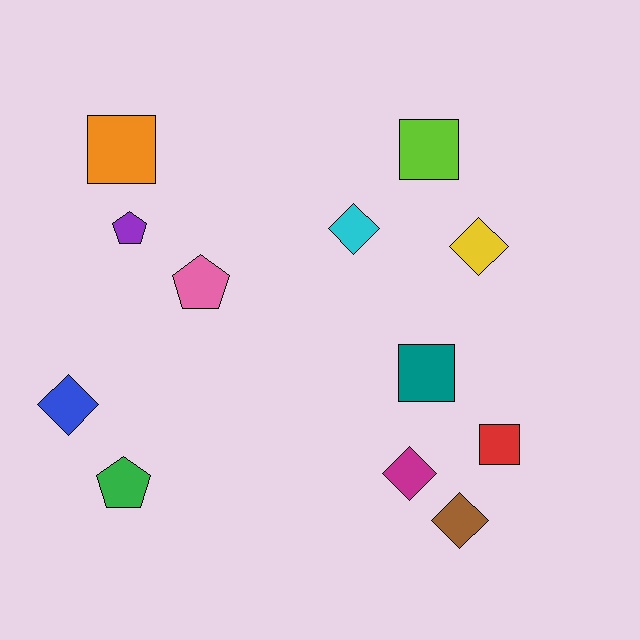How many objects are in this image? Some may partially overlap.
There are 12 objects.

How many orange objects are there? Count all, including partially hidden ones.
There is 1 orange object.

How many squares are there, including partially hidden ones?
There are 4 squares.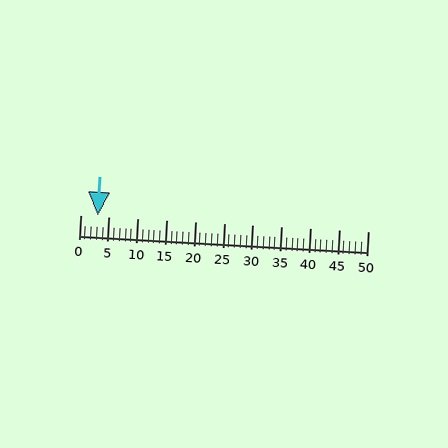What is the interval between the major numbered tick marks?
The major tick marks are spaced 5 units apart.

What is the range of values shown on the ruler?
The ruler shows values from 0 to 50.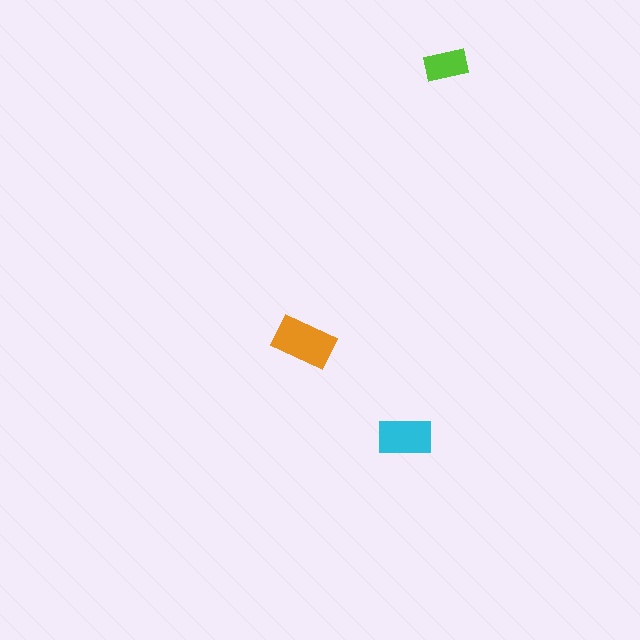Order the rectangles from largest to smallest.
the orange one, the cyan one, the lime one.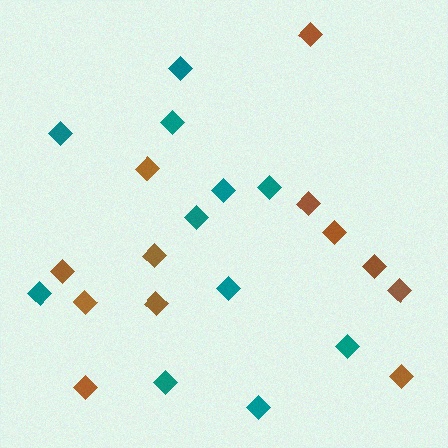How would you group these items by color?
There are 2 groups: one group of teal diamonds (11) and one group of brown diamonds (12).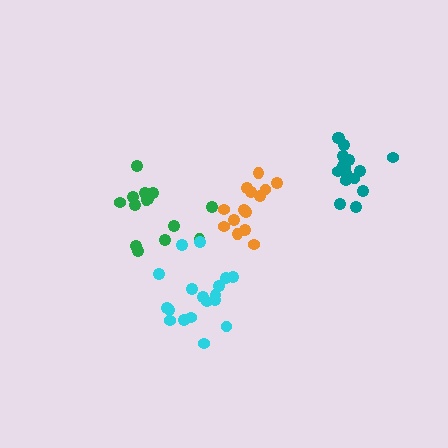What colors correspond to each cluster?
The clusters are colored: orange, teal, green, cyan.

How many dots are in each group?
Group 1: 14 dots, Group 2: 16 dots, Group 3: 14 dots, Group 4: 18 dots (62 total).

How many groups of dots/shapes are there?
There are 4 groups.